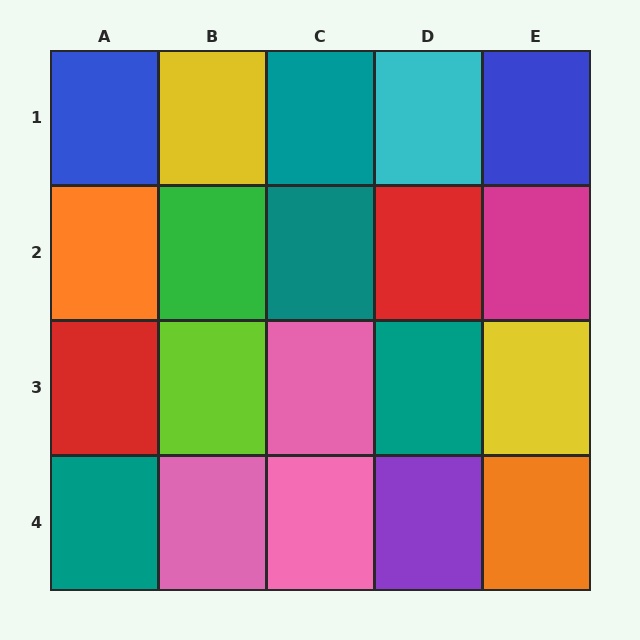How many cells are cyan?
1 cell is cyan.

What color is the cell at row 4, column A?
Teal.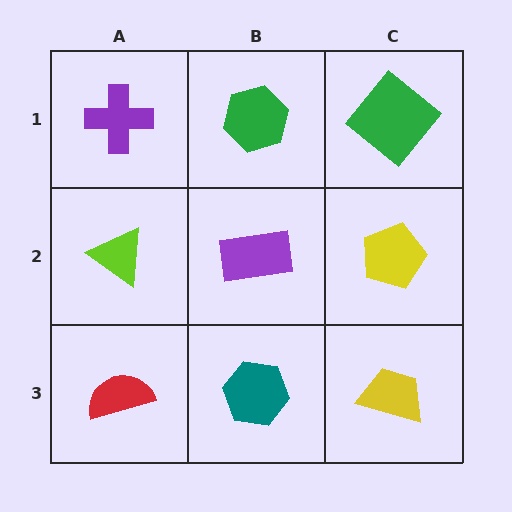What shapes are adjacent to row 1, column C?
A yellow pentagon (row 2, column C), a green hexagon (row 1, column B).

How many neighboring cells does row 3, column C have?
2.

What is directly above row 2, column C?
A green diamond.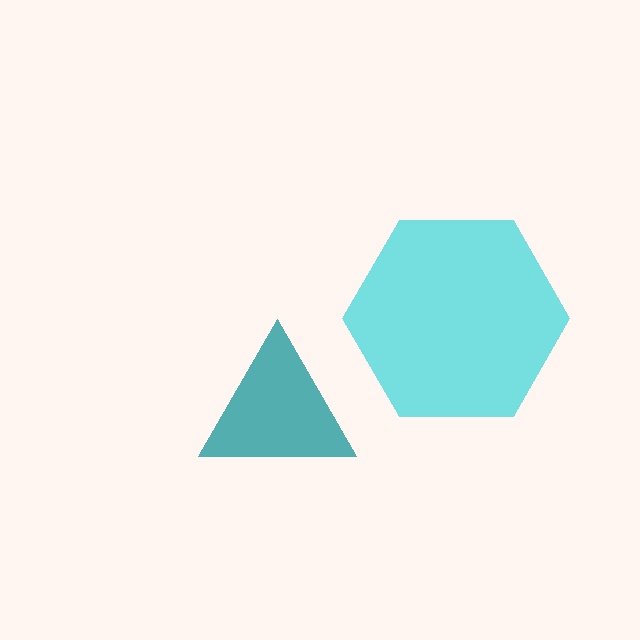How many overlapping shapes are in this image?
There are 2 overlapping shapes in the image.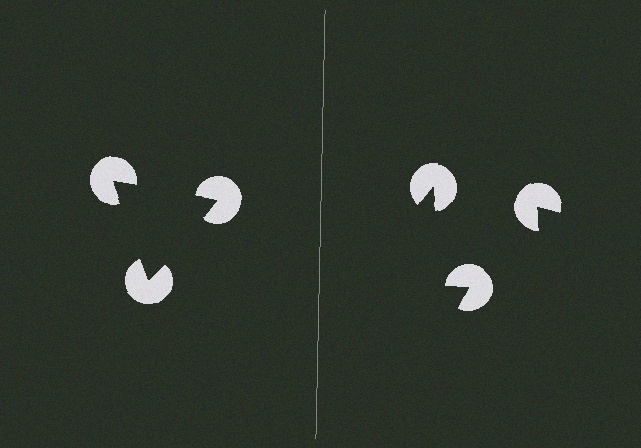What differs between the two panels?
The pac-man discs are positioned identically on both sides; only the wedge orientations differ. On the left they align to a triangle; on the right they are misaligned.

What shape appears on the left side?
An illusory triangle.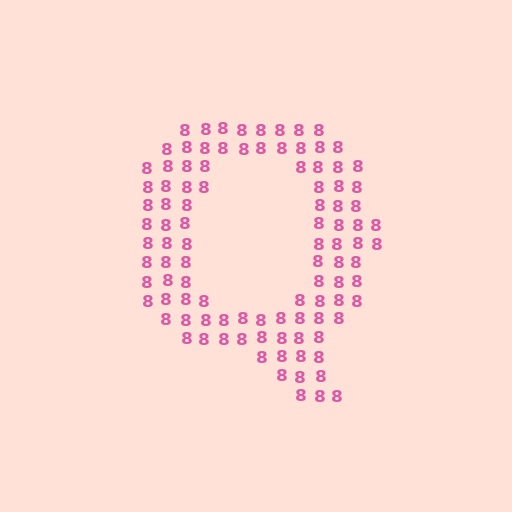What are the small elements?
The small elements are digit 8's.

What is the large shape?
The large shape is the letter Q.